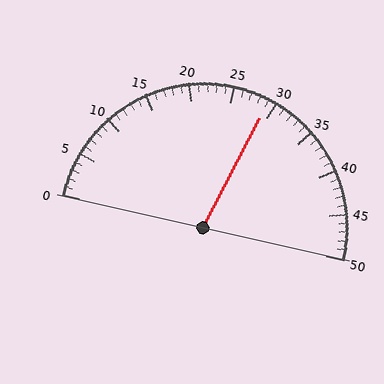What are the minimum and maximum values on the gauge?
The gauge ranges from 0 to 50.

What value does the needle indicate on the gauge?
The needle indicates approximately 29.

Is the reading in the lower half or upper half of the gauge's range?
The reading is in the upper half of the range (0 to 50).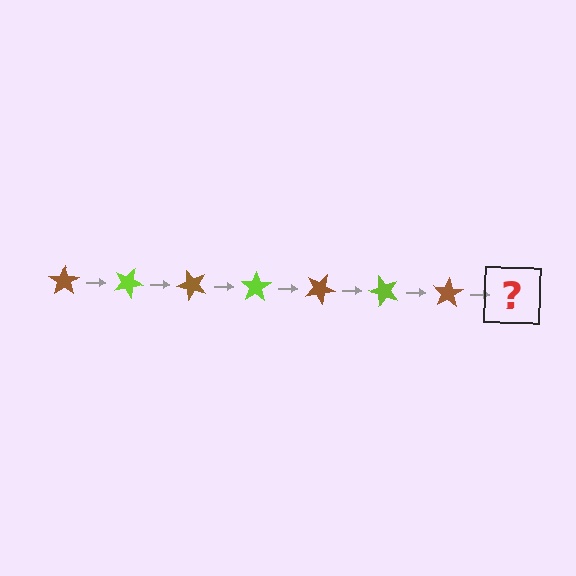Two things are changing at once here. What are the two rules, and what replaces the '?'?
The two rules are that it rotates 25 degrees each step and the color cycles through brown and lime. The '?' should be a lime star, rotated 175 degrees from the start.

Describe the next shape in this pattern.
It should be a lime star, rotated 175 degrees from the start.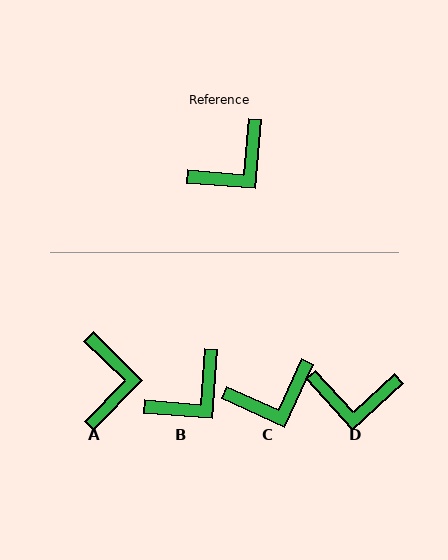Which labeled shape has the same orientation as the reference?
B.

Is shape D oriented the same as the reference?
No, it is off by about 43 degrees.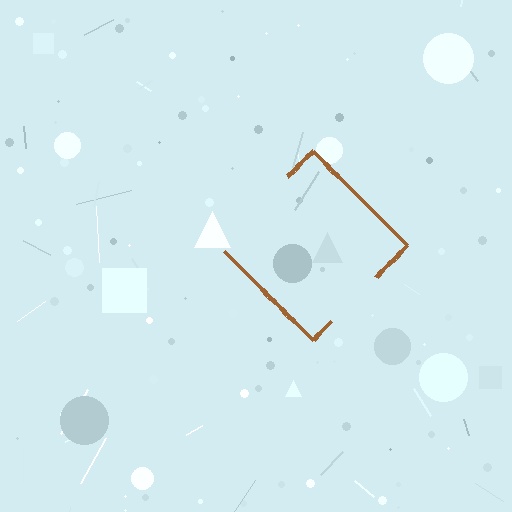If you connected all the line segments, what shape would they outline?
They would outline a diamond.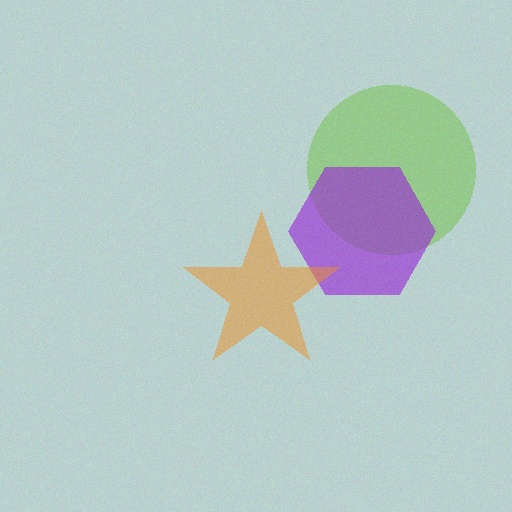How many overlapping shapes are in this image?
There are 3 overlapping shapes in the image.